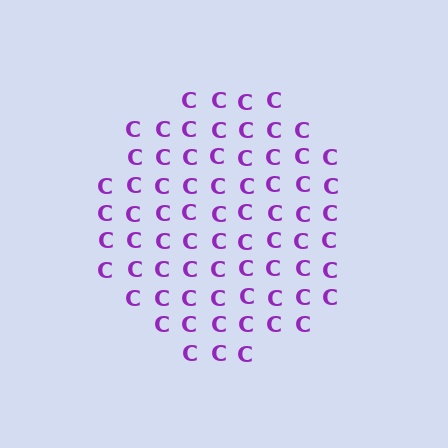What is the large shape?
The large shape is a circle.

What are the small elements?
The small elements are letter C's.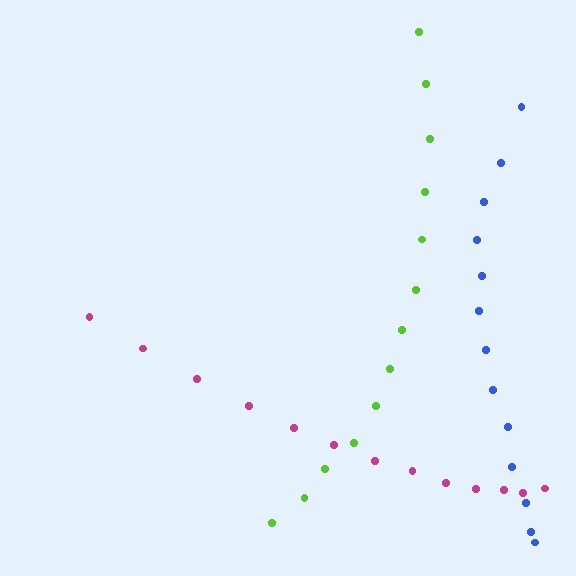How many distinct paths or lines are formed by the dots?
There are 3 distinct paths.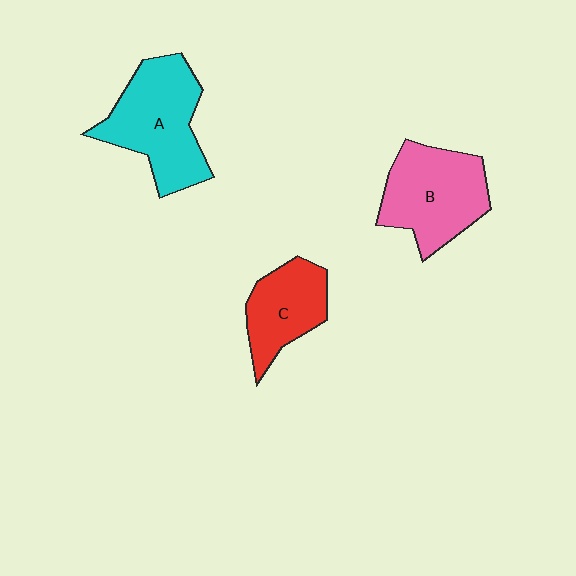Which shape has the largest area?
Shape A (cyan).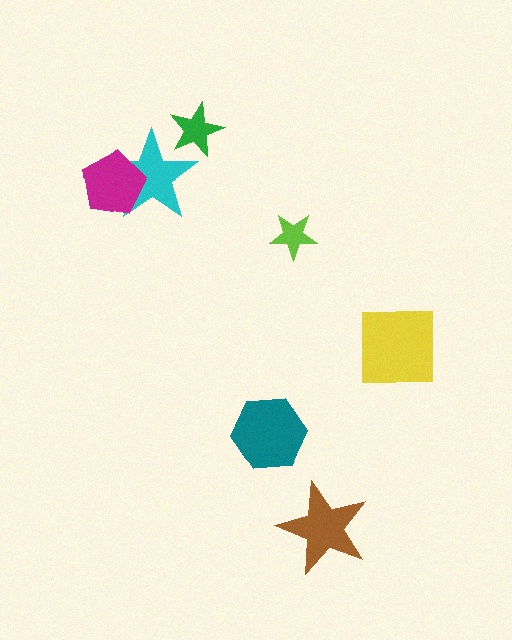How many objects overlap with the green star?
1 object overlaps with the green star.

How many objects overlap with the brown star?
0 objects overlap with the brown star.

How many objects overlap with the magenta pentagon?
1 object overlaps with the magenta pentagon.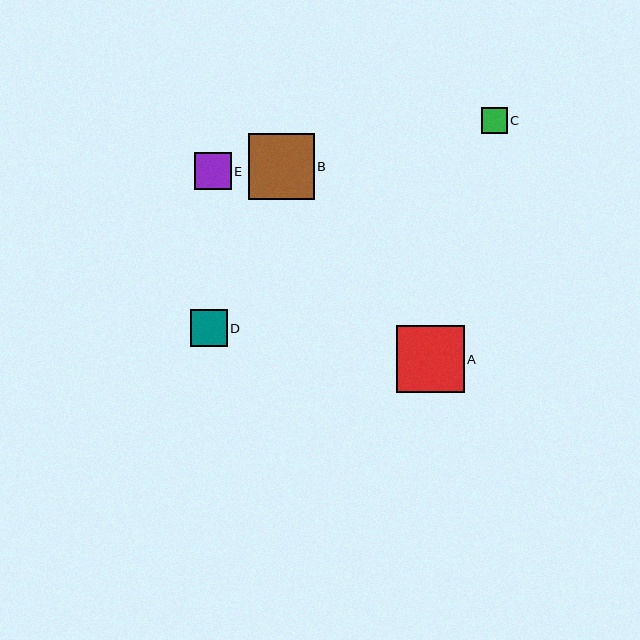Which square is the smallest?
Square C is the smallest with a size of approximately 26 pixels.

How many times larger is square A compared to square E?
Square A is approximately 1.8 times the size of square E.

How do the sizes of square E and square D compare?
Square E and square D are approximately the same size.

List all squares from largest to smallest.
From largest to smallest: A, B, E, D, C.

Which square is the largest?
Square A is the largest with a size of approximately 68 pixels.